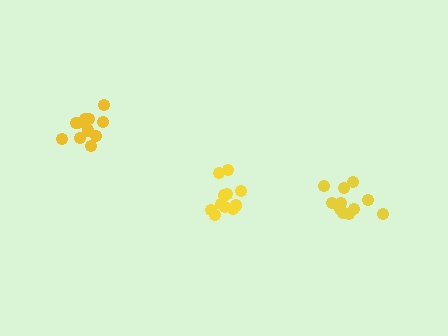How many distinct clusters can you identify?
There are 3 distinct clusters.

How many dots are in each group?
Group 1: 11 dots, Group 2: 12 dots, Group 3: 12 dots (35 total).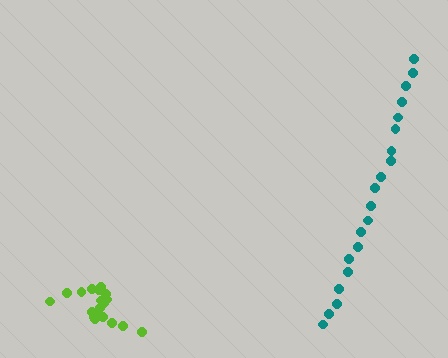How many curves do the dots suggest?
There are 2 distinct paths.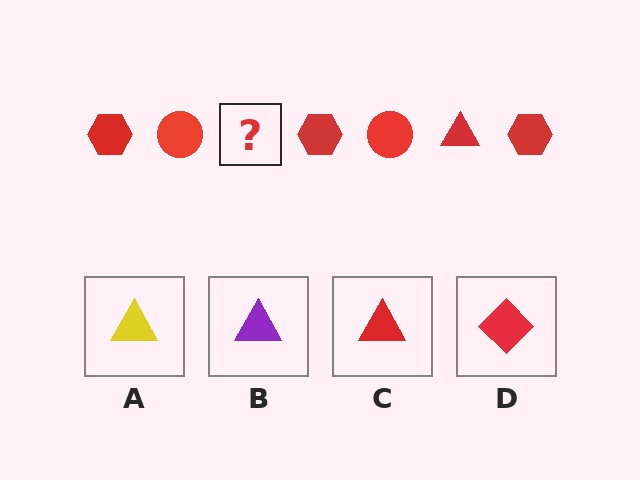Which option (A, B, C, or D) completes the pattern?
C.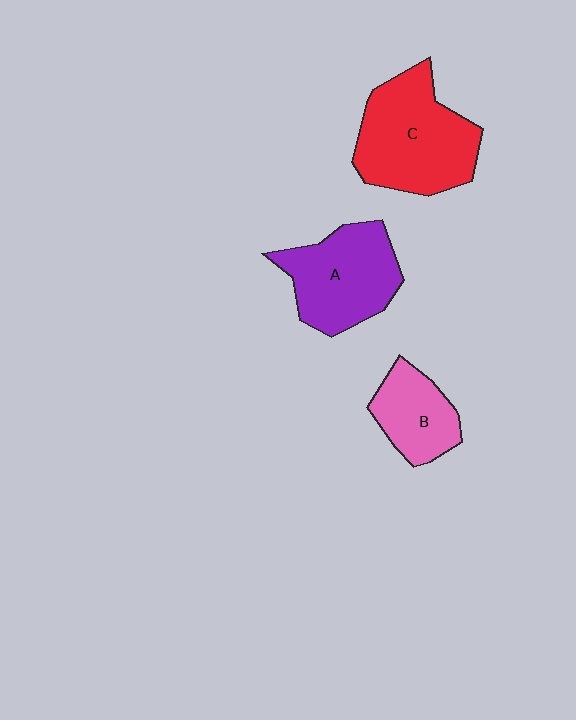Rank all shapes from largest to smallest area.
From largest to smallest: C (red), A (purple), B (pink).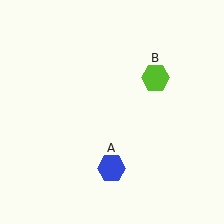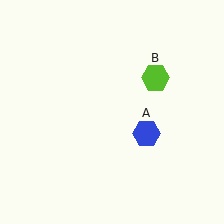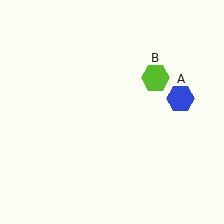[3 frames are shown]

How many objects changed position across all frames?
1 object changed position: blue hexagon (object A).